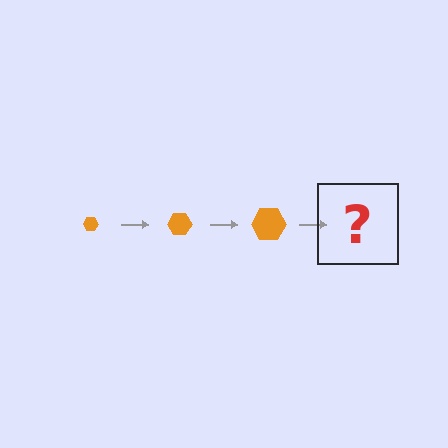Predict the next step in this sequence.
The next step is an orange hexagon, larger than the previous one.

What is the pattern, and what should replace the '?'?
The pattern is that the hexagon gets progressively larger each step. The '?' should be an orange hexagon, larger than the previous one.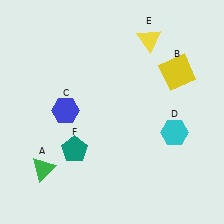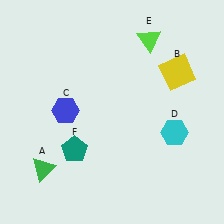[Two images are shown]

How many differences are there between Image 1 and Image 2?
There is 1 difference between the two images.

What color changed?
The triangle (E) changed from yellow in Image 1 to lime in Image 2.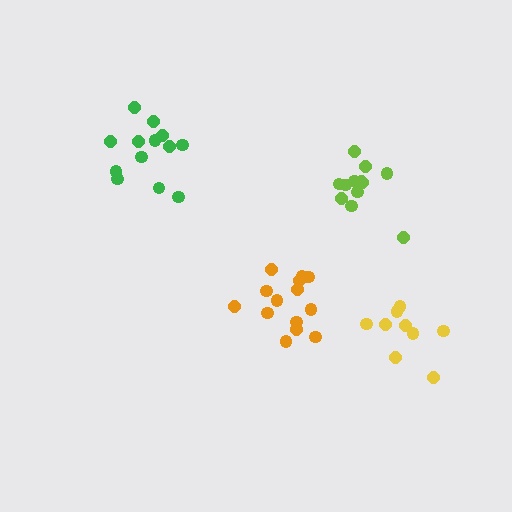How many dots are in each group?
Group 1: 12 dots, Group 2: 13 dots, Group 3: 14 dots, Group 4: 9 dots (48 total).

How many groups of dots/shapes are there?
There are 4 groups.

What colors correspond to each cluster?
The clusters are colored: lime, green, orange, yellow.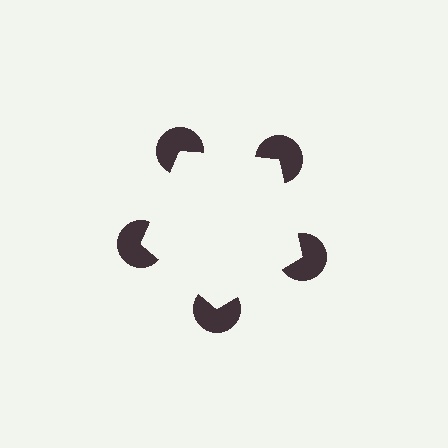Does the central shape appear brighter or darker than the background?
It typically appears slightly brighter than the background, even though no actual brightness change is drawn.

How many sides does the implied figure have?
5 sides.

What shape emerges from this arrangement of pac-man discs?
An illusory pentagon — its edges are inferred from the aligned wedge cuts in the pac-man discs, not physically drawn.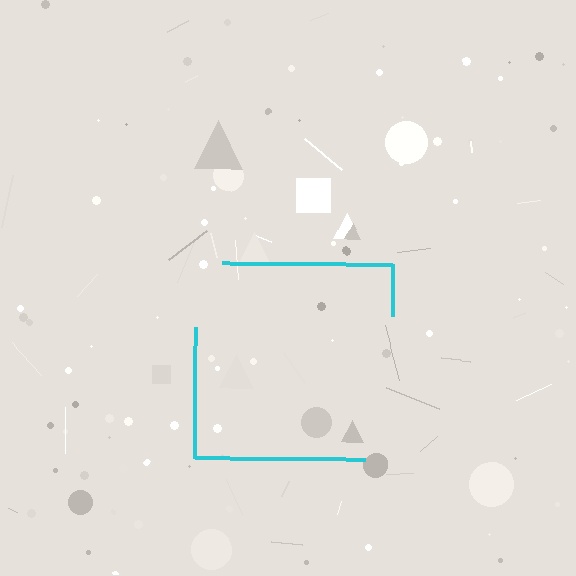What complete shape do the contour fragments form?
The contour fragments form a square.